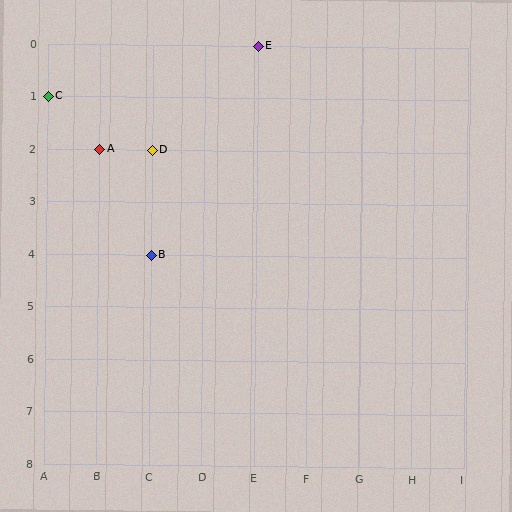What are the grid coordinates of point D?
Point D is at grid coordinates (C, 2).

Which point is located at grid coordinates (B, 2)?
Point A is at (B, 2).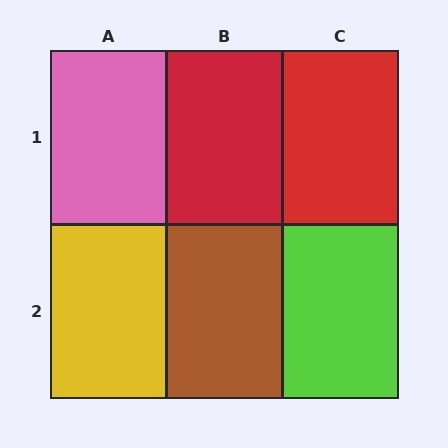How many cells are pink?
1 cell is pink.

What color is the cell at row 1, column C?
Red.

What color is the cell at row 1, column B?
Red.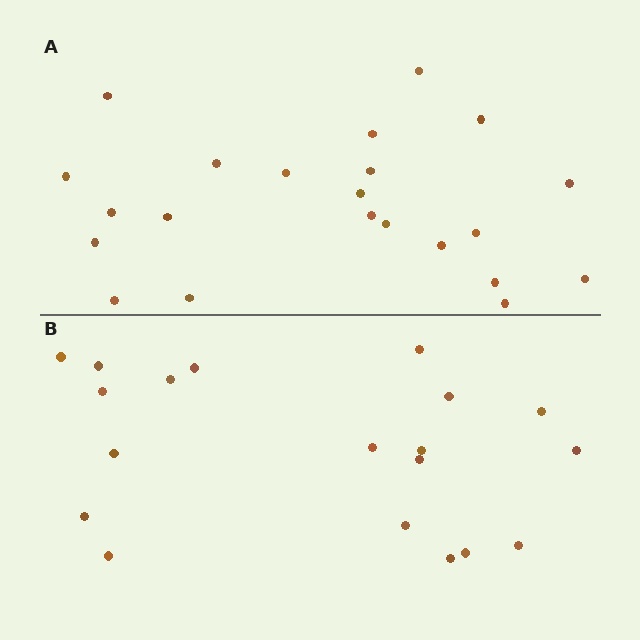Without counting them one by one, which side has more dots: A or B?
Region A (the top region) has more dots.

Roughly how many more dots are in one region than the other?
Region A has just a few more — roughly 2 or 3 more dots than region B.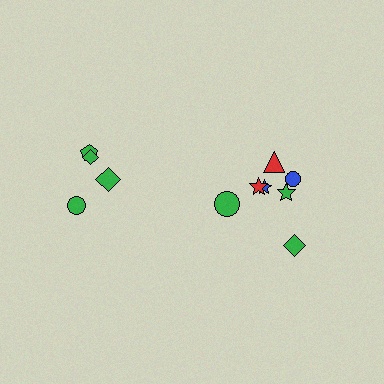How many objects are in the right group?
There are 7 objects.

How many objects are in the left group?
There are 4 objects.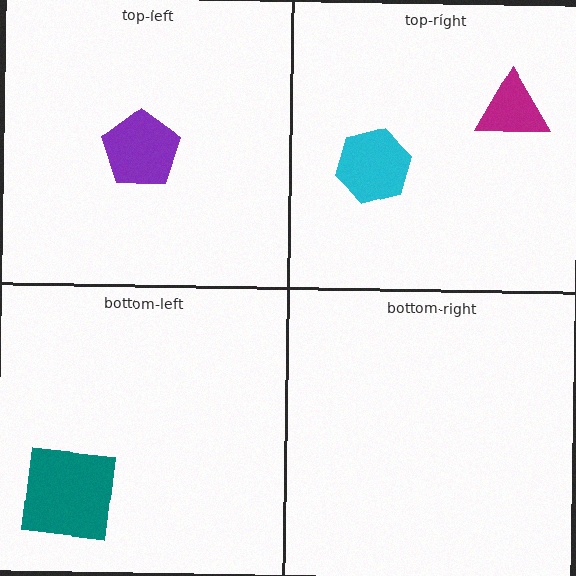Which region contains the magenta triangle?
The top-right region.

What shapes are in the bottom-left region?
The teal square.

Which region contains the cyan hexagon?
The top-right region.